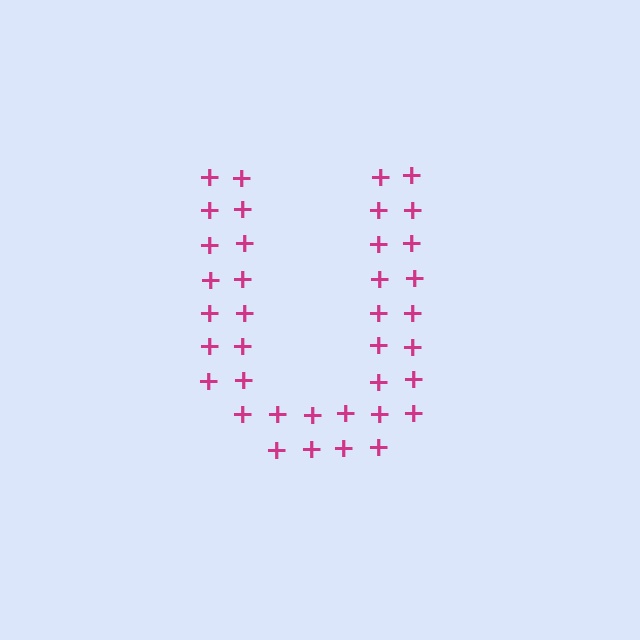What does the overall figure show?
The overall figure shows the letter U.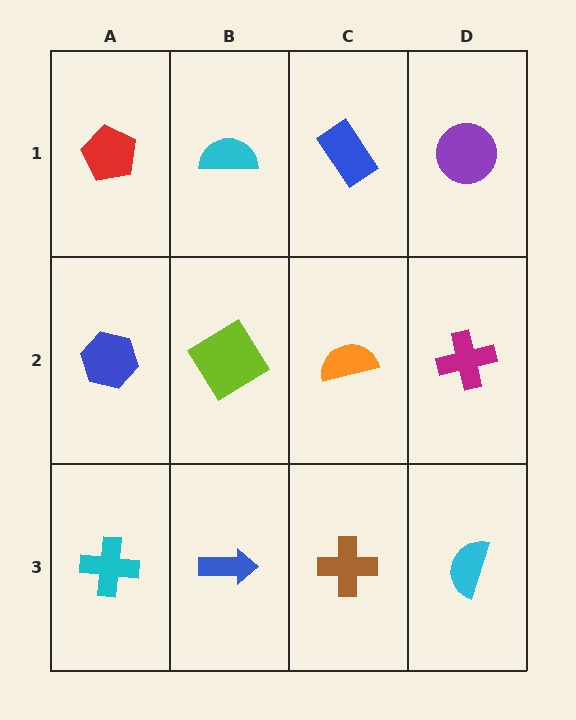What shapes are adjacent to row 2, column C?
A blue rectangle (row 1, column C), a brown cross (row 3, column C), a lime diamond (row 2, column B), a magenta cross (row 2, column D).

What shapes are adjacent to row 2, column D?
A purple circle (row 1, column D), a cyan semicircle (row 3, column D), an orange semicircle (row 2, column C).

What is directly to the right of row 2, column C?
A magenta cross.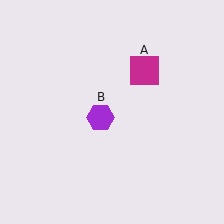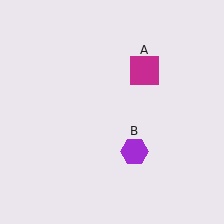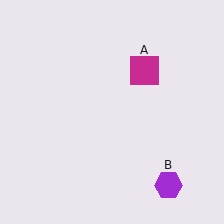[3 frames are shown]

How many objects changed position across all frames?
1 object changed position: purple hexagon (object B).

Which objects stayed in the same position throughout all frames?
Magenta square (object A) remained stationary.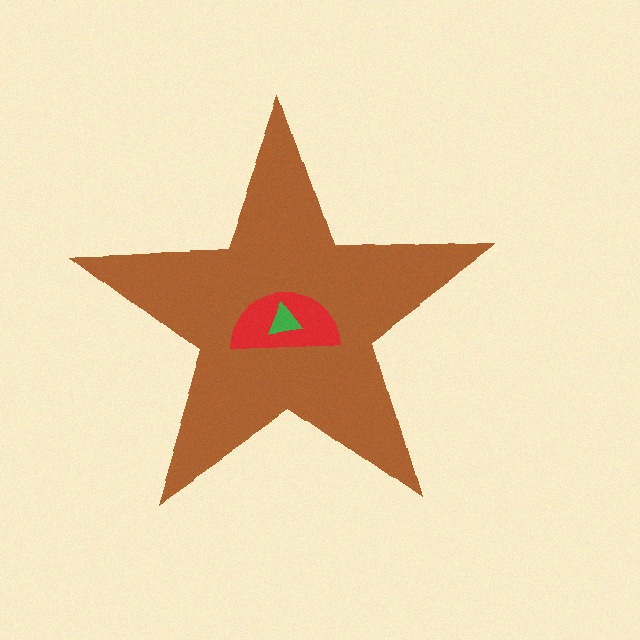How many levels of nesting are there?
3.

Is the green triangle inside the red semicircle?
Yes.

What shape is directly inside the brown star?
The red semicircle.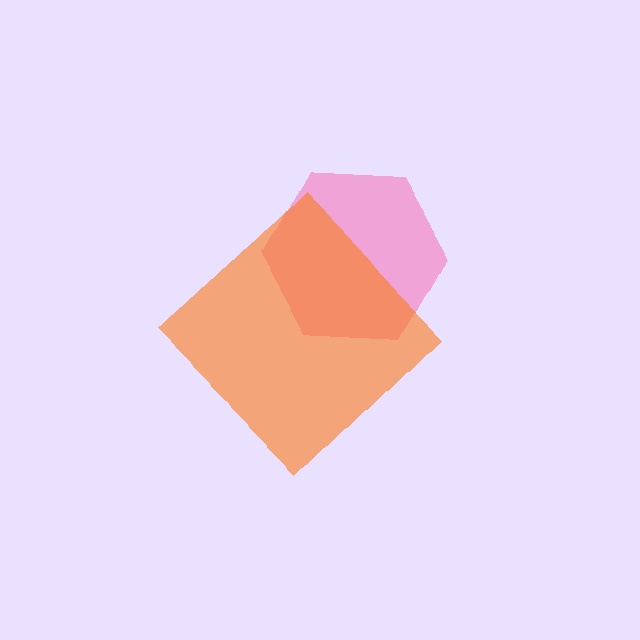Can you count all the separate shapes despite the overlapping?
Yes, there are 2 separate shapes.